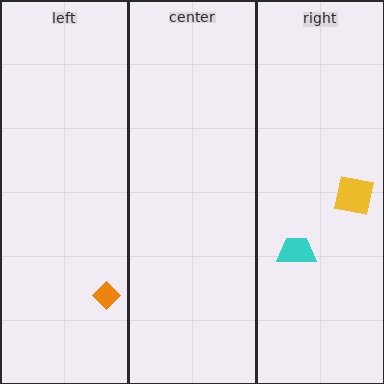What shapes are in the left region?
The orange diamond.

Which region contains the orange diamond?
The left region.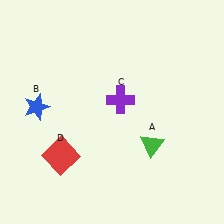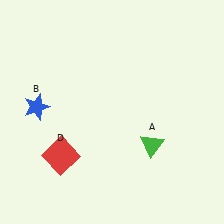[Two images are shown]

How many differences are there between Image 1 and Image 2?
There is 1 difference between the two images.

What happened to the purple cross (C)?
The purple cross (C) was removed in Image 2. It was in the top-right area of Image 1.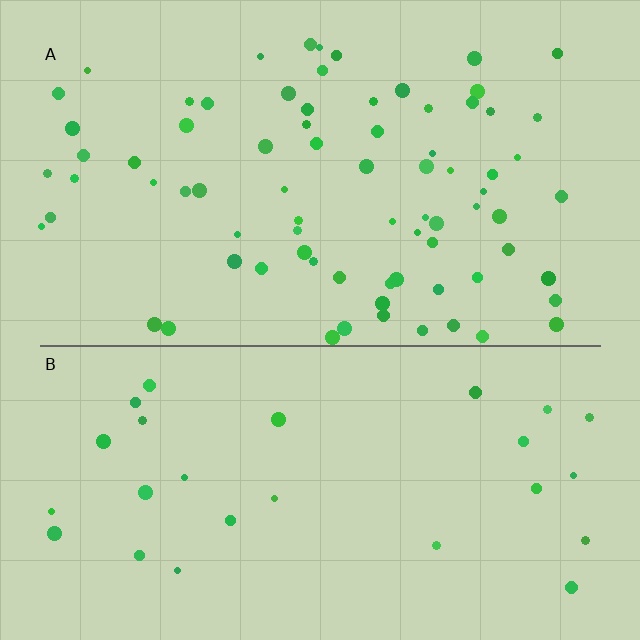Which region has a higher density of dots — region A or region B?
A (the top).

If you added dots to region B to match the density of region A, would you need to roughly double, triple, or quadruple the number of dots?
Approximately triple.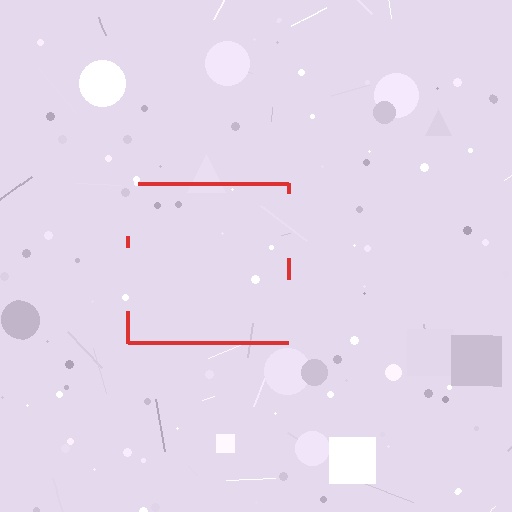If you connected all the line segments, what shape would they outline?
They would outline a square.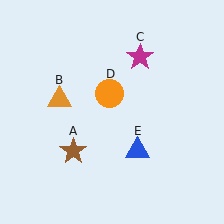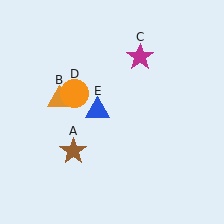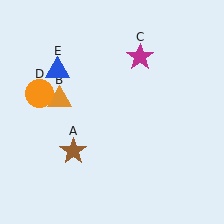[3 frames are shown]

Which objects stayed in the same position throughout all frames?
Brown star (object A) and orange triangle (object B) and magenta star (object C) remained stationary.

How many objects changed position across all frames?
2 objects changed position: orange circle (object D), blue triangle (object E).